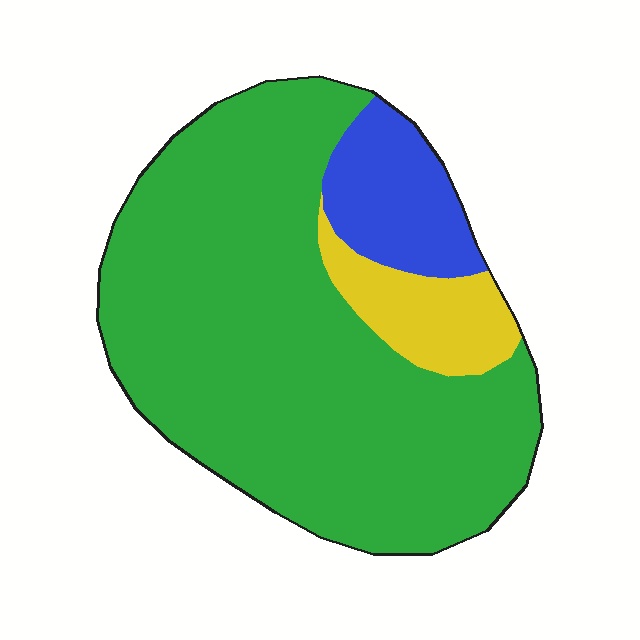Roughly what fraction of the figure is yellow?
Yellow takes up less than a sixth of the figure.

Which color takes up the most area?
Green, at roughly 75%.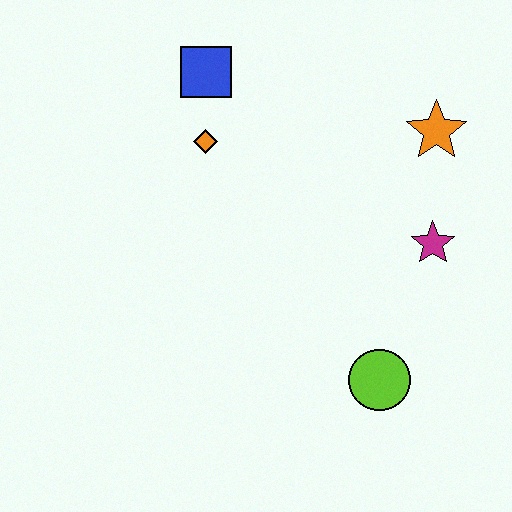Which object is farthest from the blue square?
The lime circle is farthest from the blue square.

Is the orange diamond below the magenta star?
No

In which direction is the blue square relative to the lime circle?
The blue square is above the lime circle.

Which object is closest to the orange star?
The magenta star is closest to the orange star.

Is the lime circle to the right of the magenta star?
No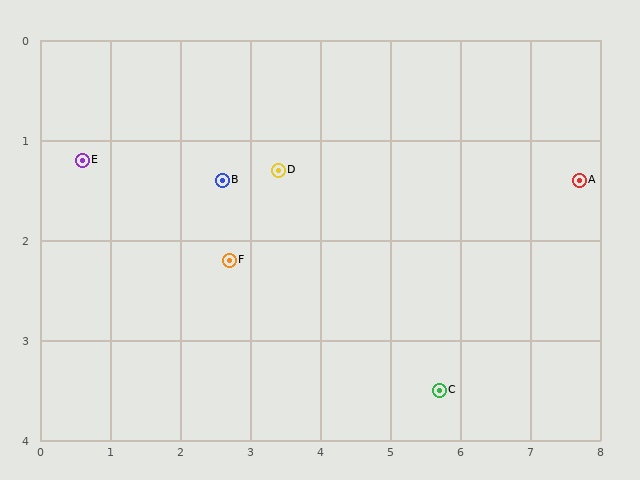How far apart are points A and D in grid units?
Points A and D are about 4.3 grid units apart.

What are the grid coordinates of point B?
Point B is at approximately (2.6, 1.4).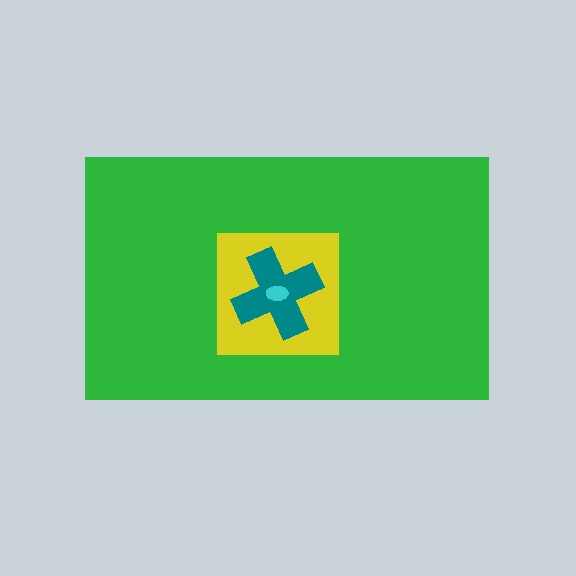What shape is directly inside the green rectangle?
The yellow square.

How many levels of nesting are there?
4.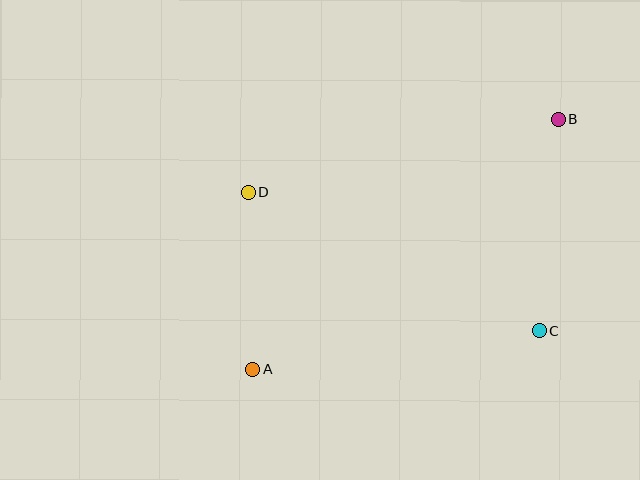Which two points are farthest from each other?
Points A and B are farthest from each other.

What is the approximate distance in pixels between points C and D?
The distance between C and D is approximately 322 pixels.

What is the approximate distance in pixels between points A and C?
The distance between A and C is approximately 289 pixels.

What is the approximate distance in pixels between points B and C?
The distance between B and C is approximately 212 pixels.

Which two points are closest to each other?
Points A and D are closest to each other.